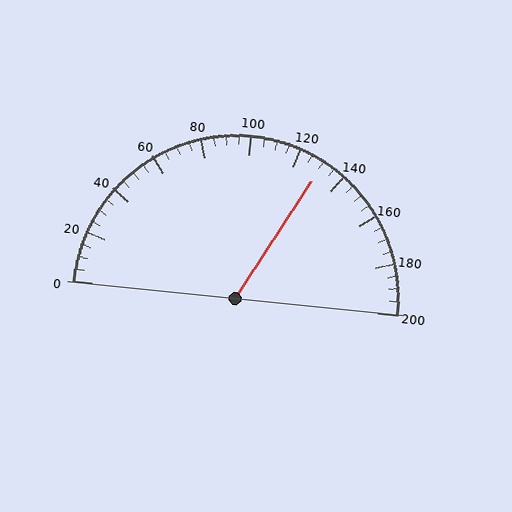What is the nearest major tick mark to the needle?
The nearest major tick mark is 120.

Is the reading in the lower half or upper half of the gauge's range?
The reading is in the upper half of the range (0 to 200).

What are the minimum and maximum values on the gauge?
The gauge ranges from 0 to 200.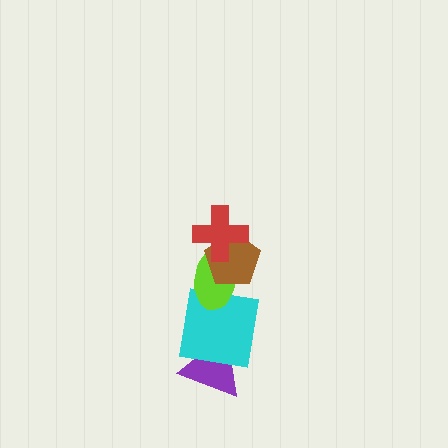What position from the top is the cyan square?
The cyan square is 4th from the top.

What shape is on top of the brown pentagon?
The red cross is on top of the brown pentagon.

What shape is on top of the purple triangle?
The cyan square is on top of the purple triangle.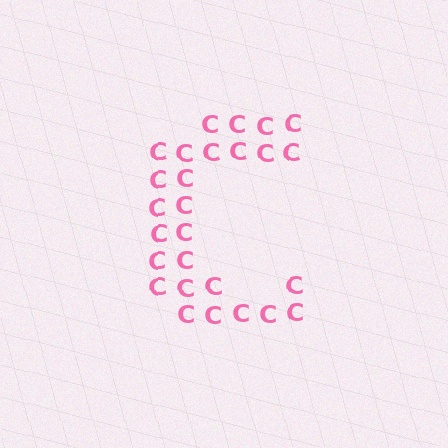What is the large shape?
The large shape is the letter C.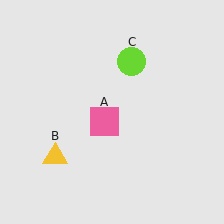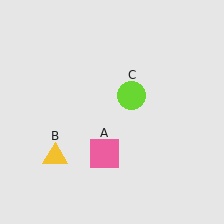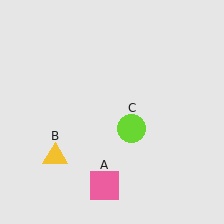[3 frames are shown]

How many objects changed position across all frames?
2 objects changed position: pink square (object A), lime circle (object C).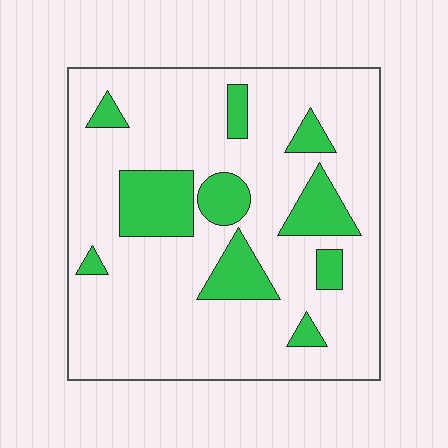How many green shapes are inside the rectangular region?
10.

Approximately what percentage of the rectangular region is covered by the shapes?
Approximately 20%.